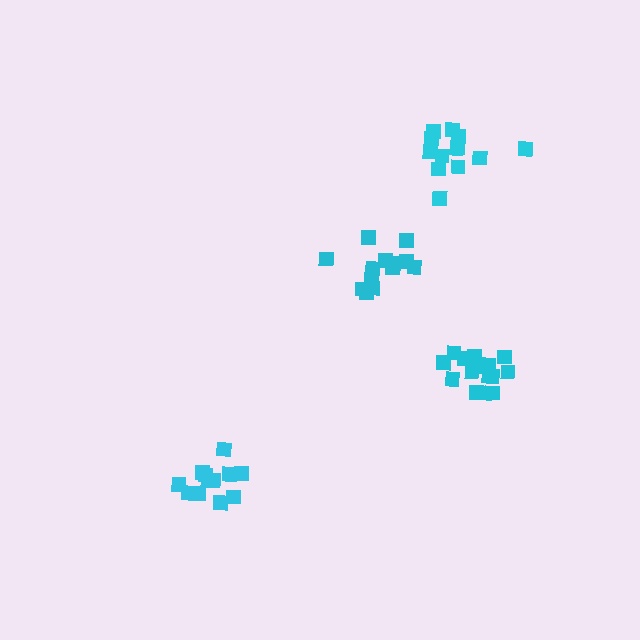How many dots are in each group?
Group 1: 12 dots, Group 2: 15 dots, Group 3: 13 dots, Group 4: 13 dots (53 total).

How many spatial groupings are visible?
There are 4 spatial groupings.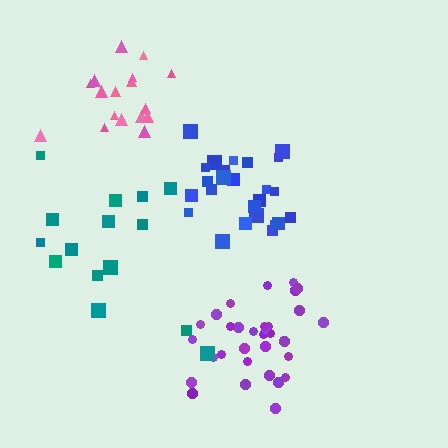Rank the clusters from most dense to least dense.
blue, purple, pink, teal.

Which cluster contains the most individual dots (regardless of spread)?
Purple (33).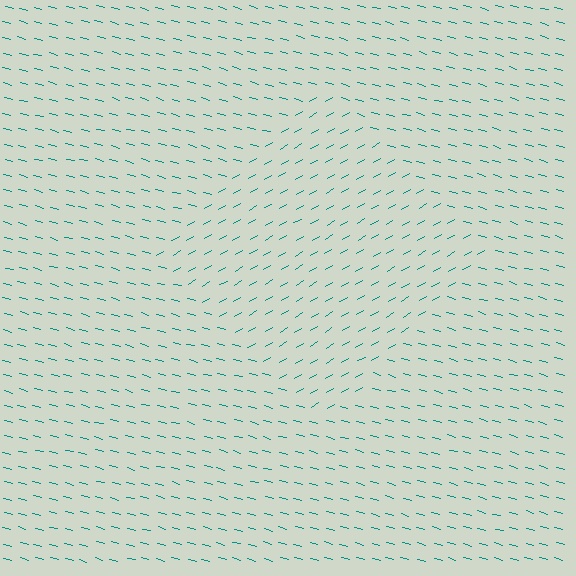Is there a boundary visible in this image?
Yes, there is a texture boundary formed by a change in line orientation.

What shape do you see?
I see a diamond.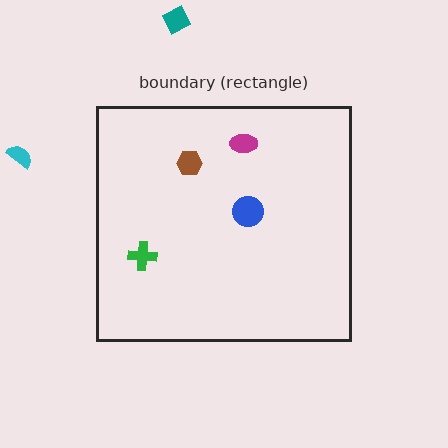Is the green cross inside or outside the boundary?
Inside.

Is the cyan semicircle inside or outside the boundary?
Outside.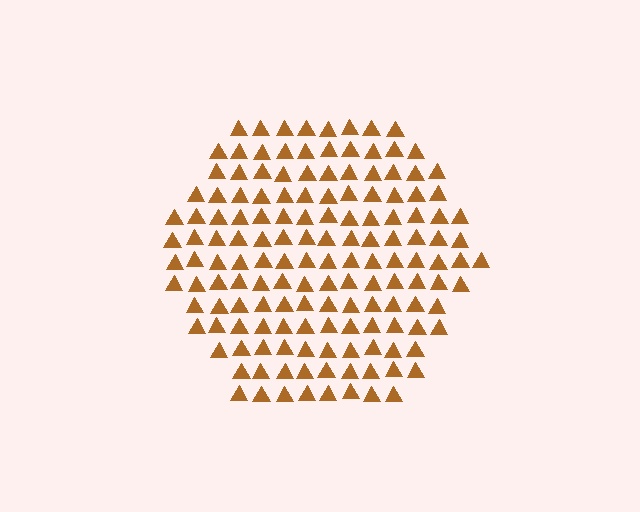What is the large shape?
The large shape is a hexagon.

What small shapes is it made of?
It is made of small triangles.